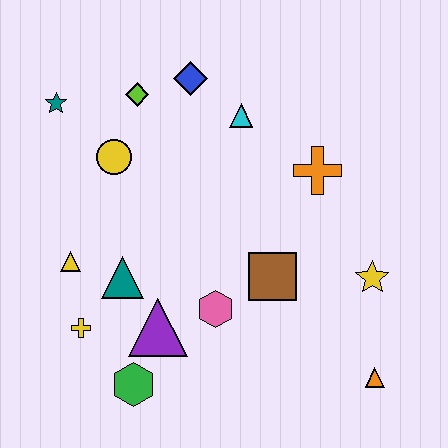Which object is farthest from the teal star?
The orange triangle is farthest from the teal star.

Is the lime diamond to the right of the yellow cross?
Yes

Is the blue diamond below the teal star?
No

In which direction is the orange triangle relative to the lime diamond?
The orange triangle is below the lime diamond.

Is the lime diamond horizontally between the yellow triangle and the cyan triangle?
Yes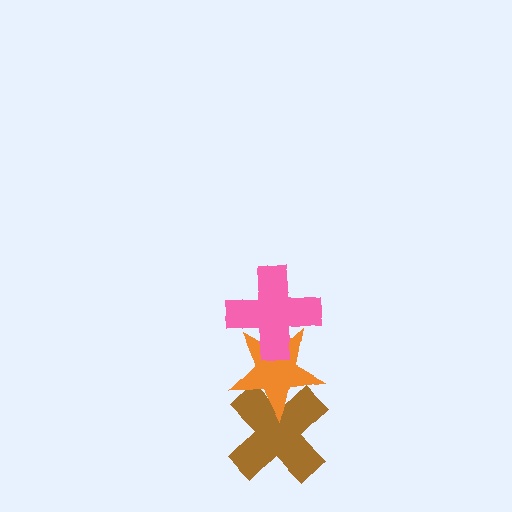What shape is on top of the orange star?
The pink cross is on top of the orange star.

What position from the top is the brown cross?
The brown cross is 3rd from the top.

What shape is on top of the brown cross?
The orange star is on top of the brown cross.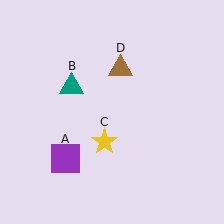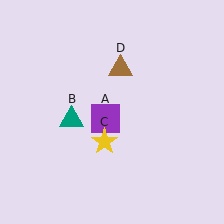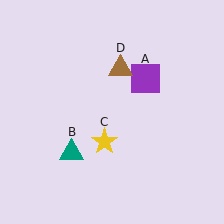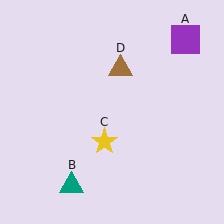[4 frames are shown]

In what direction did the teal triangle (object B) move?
The teal triangle (object B) moved down.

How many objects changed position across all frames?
2 objects changed position: purple square (object A), teal triangle (object B).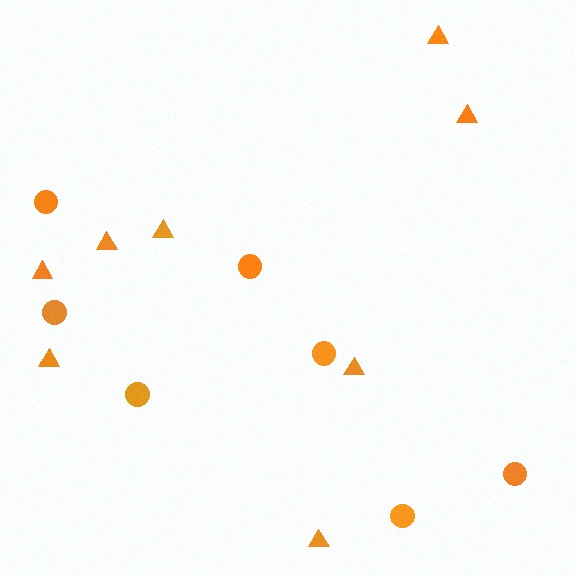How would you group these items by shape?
There are 2 groups: one group of triangles (8) and one group of circles (7).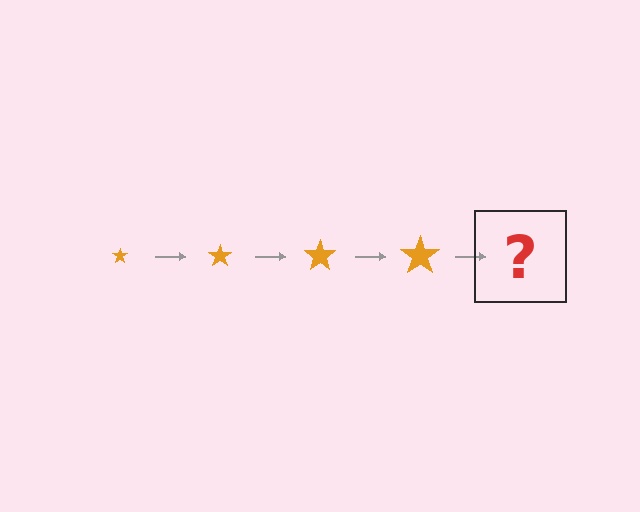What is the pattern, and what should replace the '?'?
The pattern is that the star gets progressively larger each step. The '?' should be an orange star, larger than the previous one.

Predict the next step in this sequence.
The next step is an orange star, larger than the previous one.